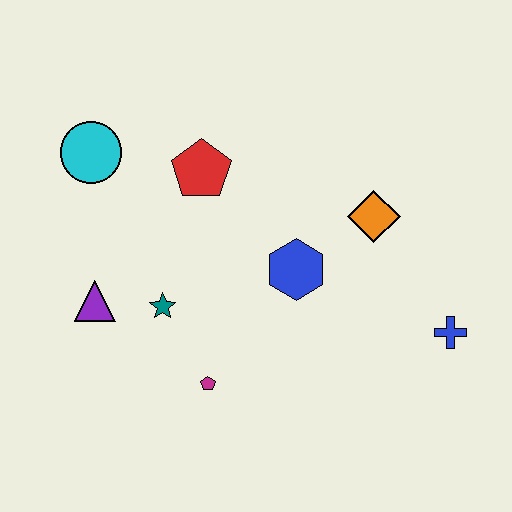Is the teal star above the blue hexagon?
No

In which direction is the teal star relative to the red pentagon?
The teal star is below the red pentagon.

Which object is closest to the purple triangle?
The teal star is closest to the purple triangle.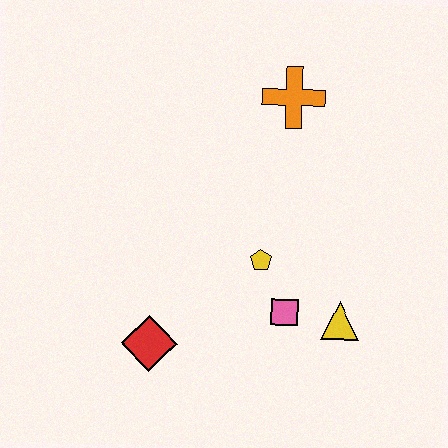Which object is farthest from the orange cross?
The red diamond is farthest from the orange cross.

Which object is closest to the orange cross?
The yellow pentagon is closest to the orange cross.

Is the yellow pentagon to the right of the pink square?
No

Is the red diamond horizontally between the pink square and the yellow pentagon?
No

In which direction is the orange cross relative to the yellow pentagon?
The orange cross is above the yellow pentagon.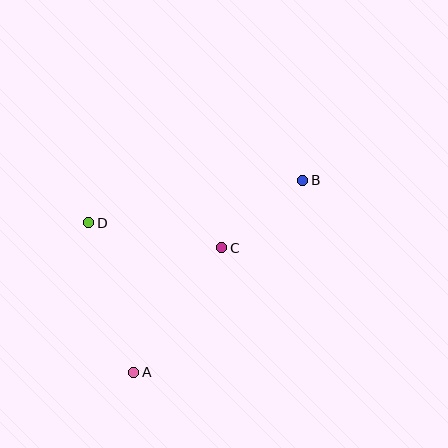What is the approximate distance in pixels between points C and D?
The distance between C and D is approximately 135 pixels.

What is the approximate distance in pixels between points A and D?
The distance between A and D is approximately 156 pixels.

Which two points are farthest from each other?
Points A and B are farthest from each other.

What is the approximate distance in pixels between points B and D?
The distance between B and D is approximately 218 pixels.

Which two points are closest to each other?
Points B and C are closest to each other.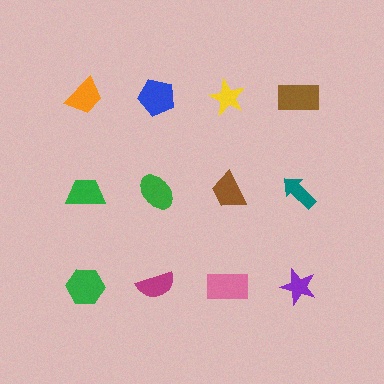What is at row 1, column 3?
A yellow star.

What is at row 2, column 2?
A green ellipse.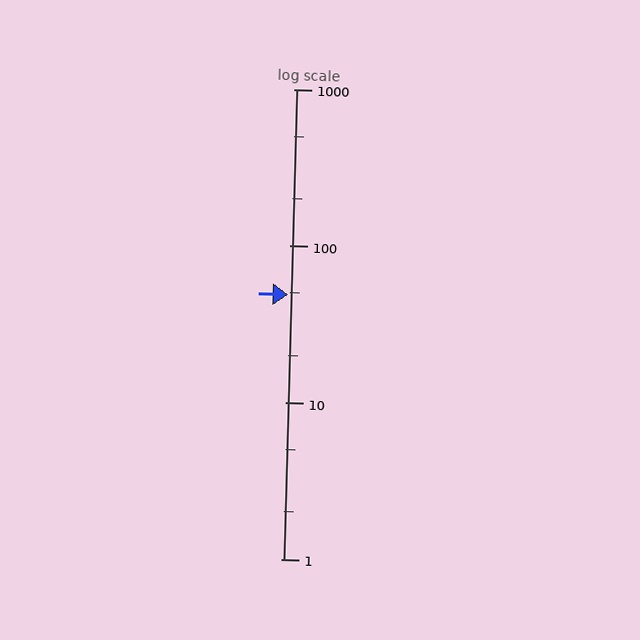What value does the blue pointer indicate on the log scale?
The pointer indicates approximately 49.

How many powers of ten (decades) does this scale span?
The scale spans 3 decades, from 1 to 1000.